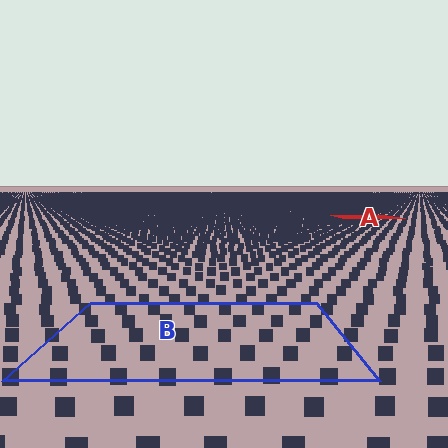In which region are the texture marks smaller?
The texture marks are smaller in region A, because it is farther away.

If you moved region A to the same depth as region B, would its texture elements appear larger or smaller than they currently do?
They would appear larger. At a closer depth, the same texture elements are projected at a bigger on-screen size.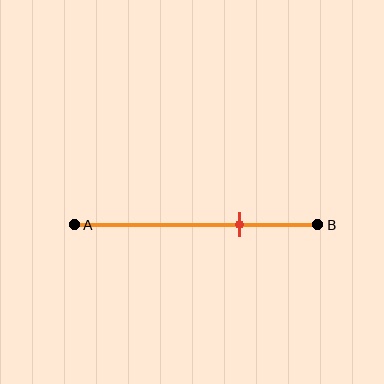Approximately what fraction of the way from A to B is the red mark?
The red mark is approximately 70% of the way from A to B.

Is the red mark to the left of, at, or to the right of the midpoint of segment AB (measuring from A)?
The red mark is to the right of the midpoint of segment AB.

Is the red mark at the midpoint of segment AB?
No, the mark is at about 70% from A, not at the 50% midpoint.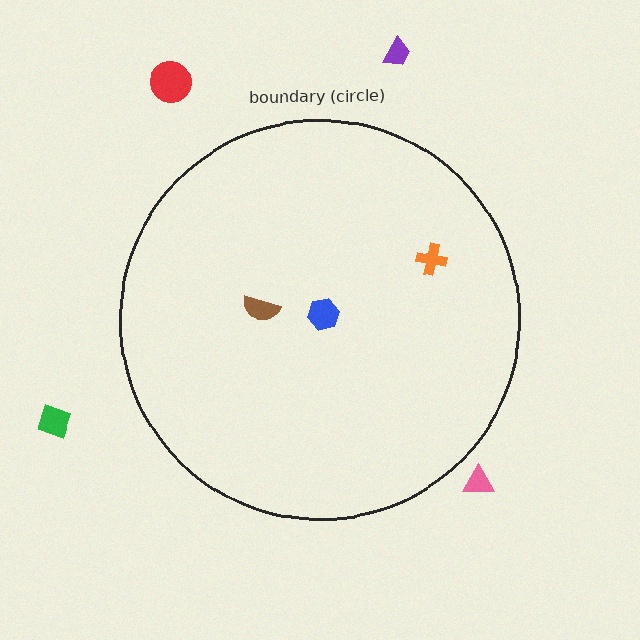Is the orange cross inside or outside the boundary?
Inside.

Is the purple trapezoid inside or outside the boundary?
Outside.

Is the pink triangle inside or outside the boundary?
Outside.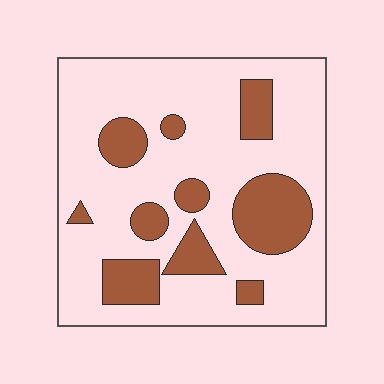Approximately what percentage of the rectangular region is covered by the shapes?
Approximately 25%.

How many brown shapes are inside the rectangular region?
10.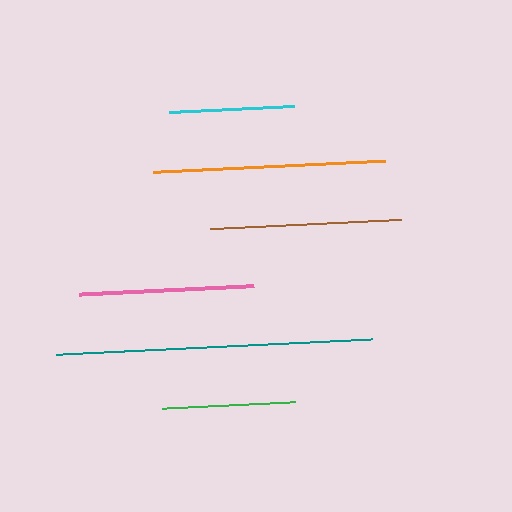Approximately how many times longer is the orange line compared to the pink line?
The orange line is approximately 1.3 times the length of the pink line.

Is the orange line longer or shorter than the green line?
The orange line is longer than the green line.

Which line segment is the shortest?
The cyan line is the shortest at approximately 125 pixels.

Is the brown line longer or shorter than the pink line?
The brown line is longer than the pink line.